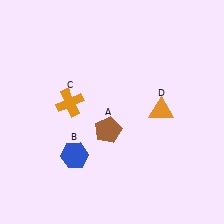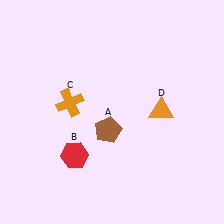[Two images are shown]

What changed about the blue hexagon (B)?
In Image 1, B is blue. In Image 2, it changed to red.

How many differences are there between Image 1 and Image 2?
There is 1 difference between the two images.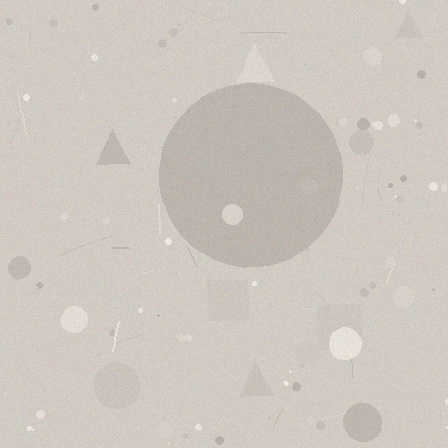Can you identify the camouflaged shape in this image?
The camouflaged shape is a circle.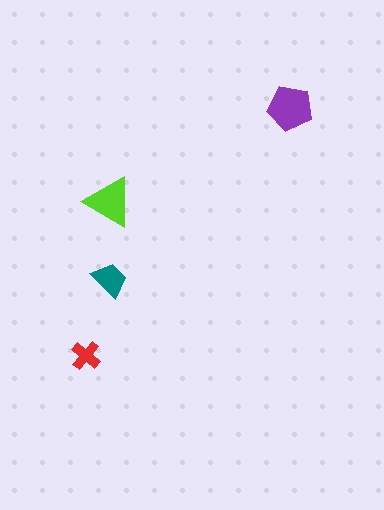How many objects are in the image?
There are 4 objects in the image.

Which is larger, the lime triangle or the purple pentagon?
The purple pentagon.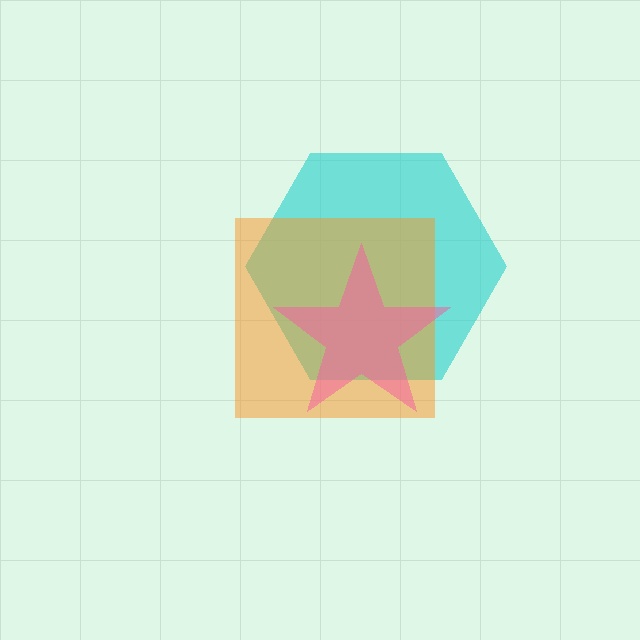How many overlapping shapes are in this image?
There are 3 overlapping shapes in the image.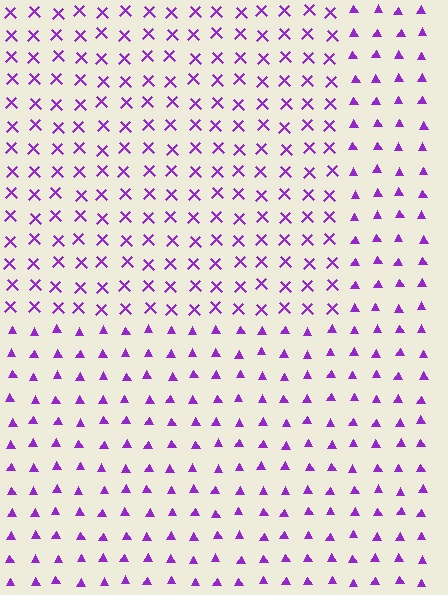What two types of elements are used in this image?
The image uses X marks inside the rectangle region and triangles outside it.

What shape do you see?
I see a rectangle.